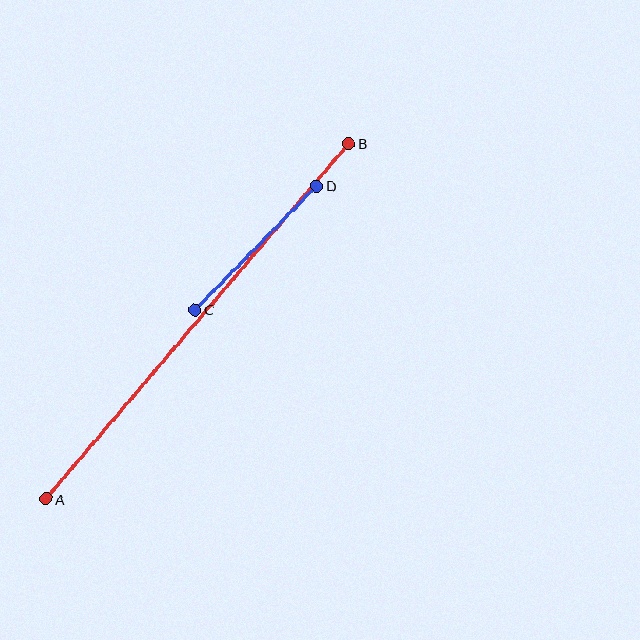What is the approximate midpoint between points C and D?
The midpoint is at approximately (256, 248) pixels.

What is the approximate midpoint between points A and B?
The midpoint is at approximately (197, 321) pixels.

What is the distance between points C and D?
The distance is approximately 174 pixels.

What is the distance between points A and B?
The distance is approximately 467 pixels.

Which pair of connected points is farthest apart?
Points A and B are farthest apart.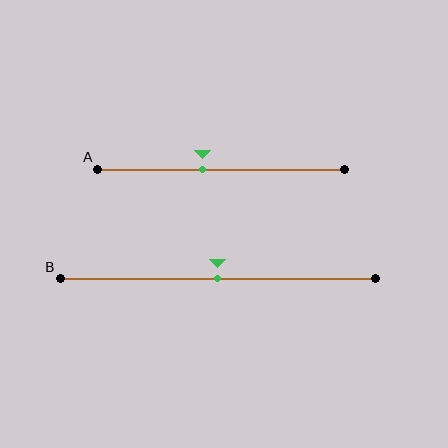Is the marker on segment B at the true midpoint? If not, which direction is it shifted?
Yes, the marker on segment B is at the true midpoint.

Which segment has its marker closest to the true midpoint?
Segment B has its marker closest to the true midpoint.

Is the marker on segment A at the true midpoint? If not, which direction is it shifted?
No, the marker on segment A is shifted to the left by about 8% of the segment length.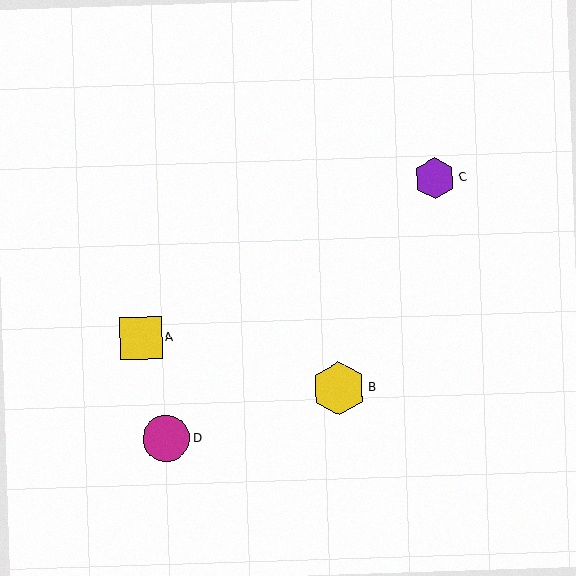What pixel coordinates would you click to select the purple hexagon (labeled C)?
Click at (435, 178) to select the purple hexagon C.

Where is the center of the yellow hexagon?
The center of the yellow hexagon is at (339, 388).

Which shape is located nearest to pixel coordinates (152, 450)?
The magenta circle (labeled D) at (167, 439) is nearest to that location.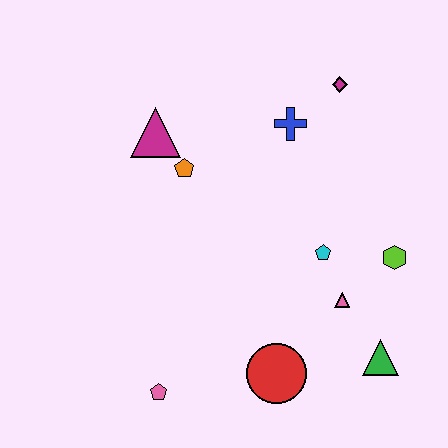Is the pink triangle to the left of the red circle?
No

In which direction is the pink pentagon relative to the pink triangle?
The pink pentagon is to the left of the pink triangle.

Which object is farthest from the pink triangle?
The magenta triangle is farthest from the pink triangle.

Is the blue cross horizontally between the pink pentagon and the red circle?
No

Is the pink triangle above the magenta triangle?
No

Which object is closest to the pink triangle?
The cyan pentagon is closest to the pink triangle.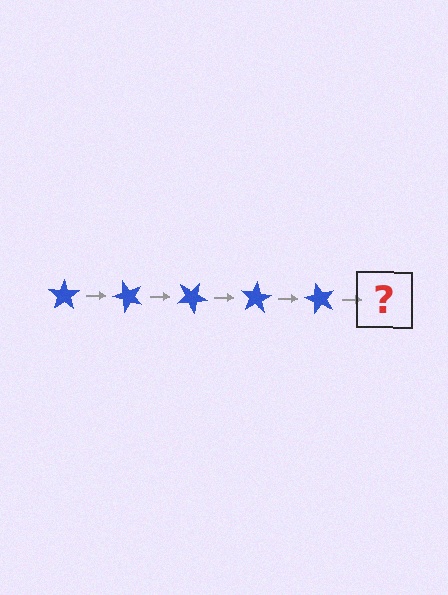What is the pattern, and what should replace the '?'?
The pattern is that the star rotates 50 degrees each step. The '?' should be a blue star rotated 250 degrees.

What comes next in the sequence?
The next element should be a blue star rotated 250 degrees.